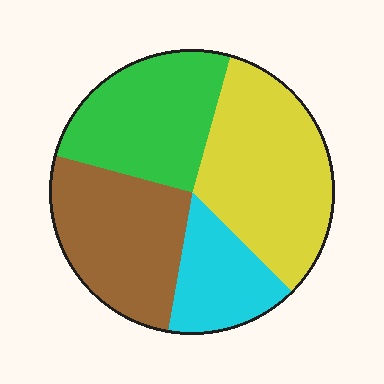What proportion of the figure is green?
Green takes up about one quarter (1/4) of the figure.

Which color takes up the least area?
Cyan, at roughly 15%.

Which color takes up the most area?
Yellow, at roughly 35%.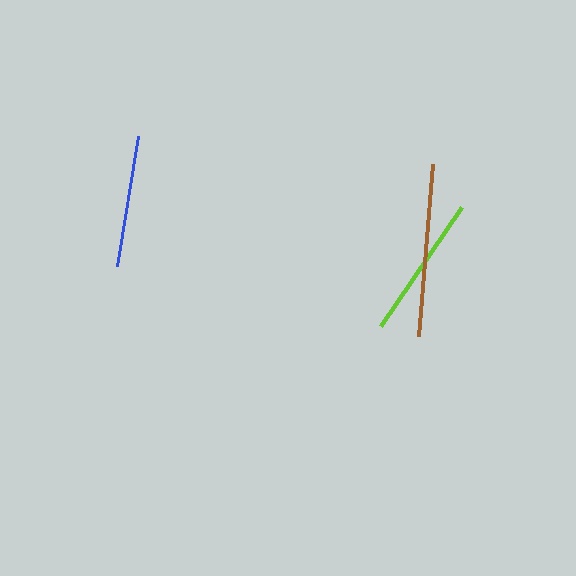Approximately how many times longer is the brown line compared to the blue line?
The brown line is approximately 1.3 times the length of the blue line.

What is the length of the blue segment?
The blue segment is approximately 131 pixels long.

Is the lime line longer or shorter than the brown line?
The brown line is longer than the lime line.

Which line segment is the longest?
The brown line is the longest at approximately 173 pixels.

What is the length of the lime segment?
The lime segment is approximately 144 pixels long.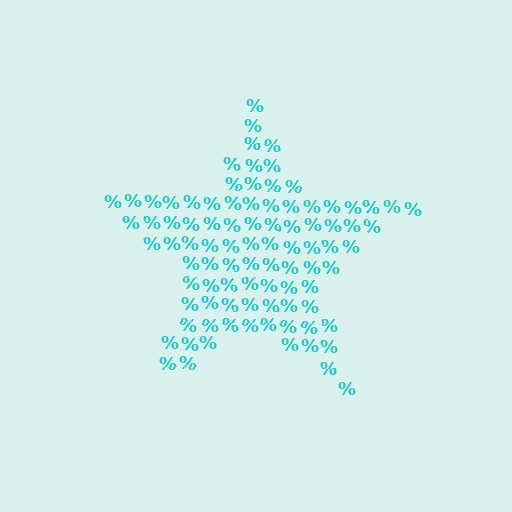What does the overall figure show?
The overall figure shows a star.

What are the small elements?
The small elements are percent signs.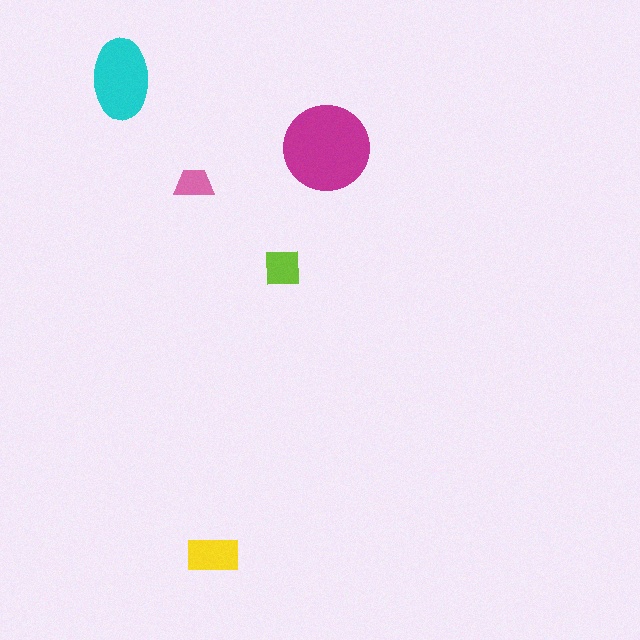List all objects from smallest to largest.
The pink trapezoid, the lime square, the yellow rectangle, the cyan ellipse, the magenta circle.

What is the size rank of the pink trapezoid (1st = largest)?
5th.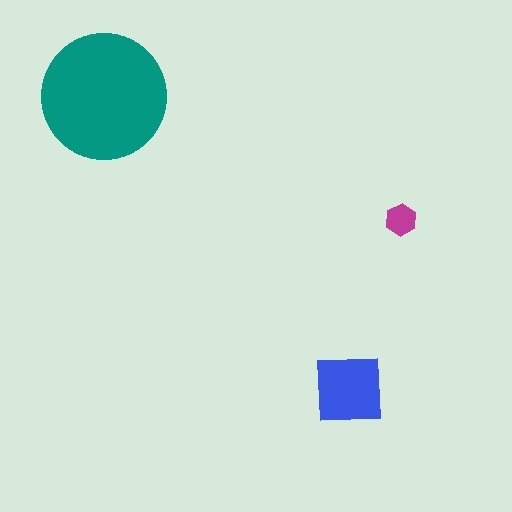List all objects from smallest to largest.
The magenta hexagon, the blue square, the teal circle.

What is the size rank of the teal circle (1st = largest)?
1st.